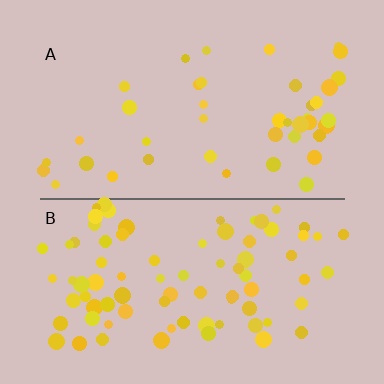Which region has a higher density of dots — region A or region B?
B (the bottom).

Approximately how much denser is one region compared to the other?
Approximately 2.0× — region B over region A.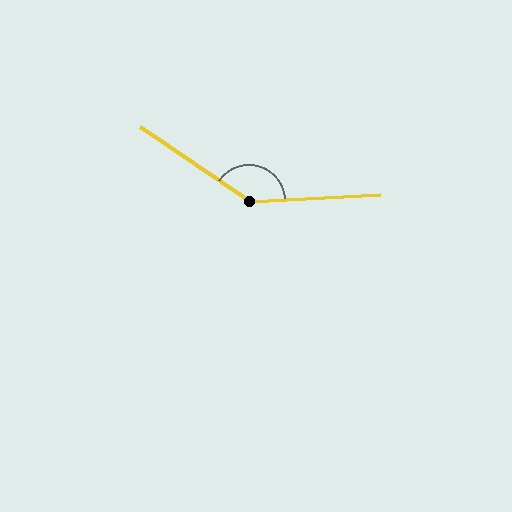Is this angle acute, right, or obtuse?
It is obtuse.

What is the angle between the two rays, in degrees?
Approximately 143 degrees.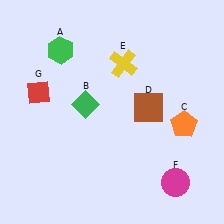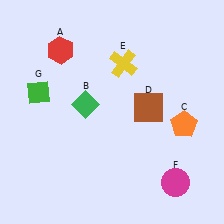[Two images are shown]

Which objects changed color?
A changed from green to red. G changed from red to green.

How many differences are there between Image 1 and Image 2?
There are 2 differences between the two images.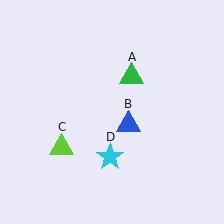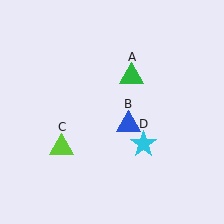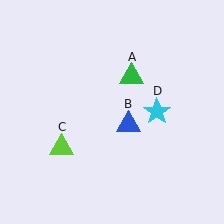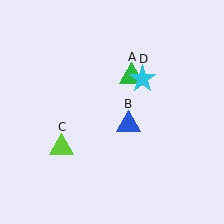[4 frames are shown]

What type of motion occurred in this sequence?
The cyan star (object D) rotated counterclockwise around the center of the scene.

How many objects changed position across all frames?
1 object changed position: cyan star (object D).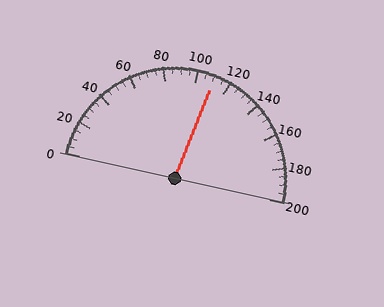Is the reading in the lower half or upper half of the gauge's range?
The reading is in the upper half of the range (0 to 200).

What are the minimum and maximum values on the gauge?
The gauge ranges from 0 to 200.